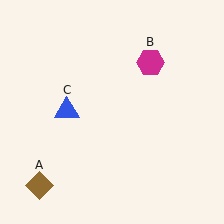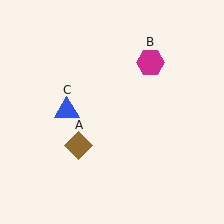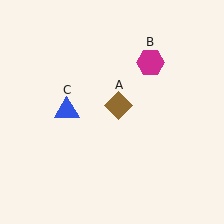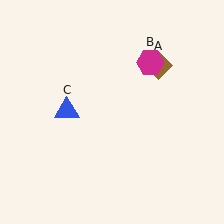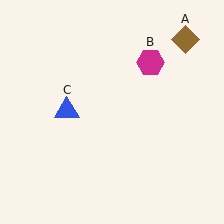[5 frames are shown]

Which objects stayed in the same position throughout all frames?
Magenta hexagon (object B) and blue triangle (object C) remained stationary.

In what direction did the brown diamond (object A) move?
The brown diamond (object A) moved up and to the right.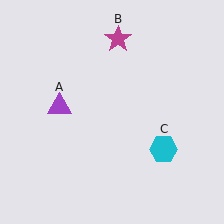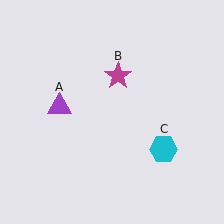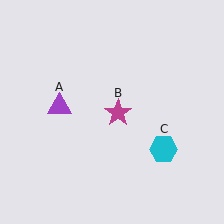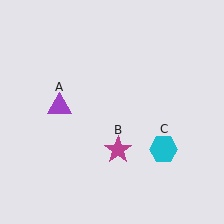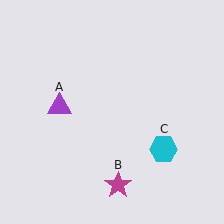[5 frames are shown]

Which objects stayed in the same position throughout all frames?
Purple triangle (object A) and cyan hexagon (object C) remained stationary.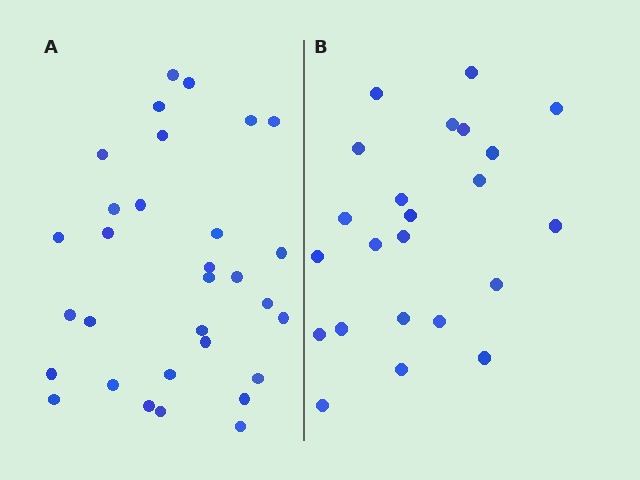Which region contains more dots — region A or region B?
Region A (the left region) has more dots.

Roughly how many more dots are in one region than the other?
Region A has roughly 8 or so more dots than region B.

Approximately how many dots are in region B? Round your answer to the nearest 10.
About 20 dots. (The exact count is 23, which rounds to 20.)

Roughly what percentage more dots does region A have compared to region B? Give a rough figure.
About 35% more.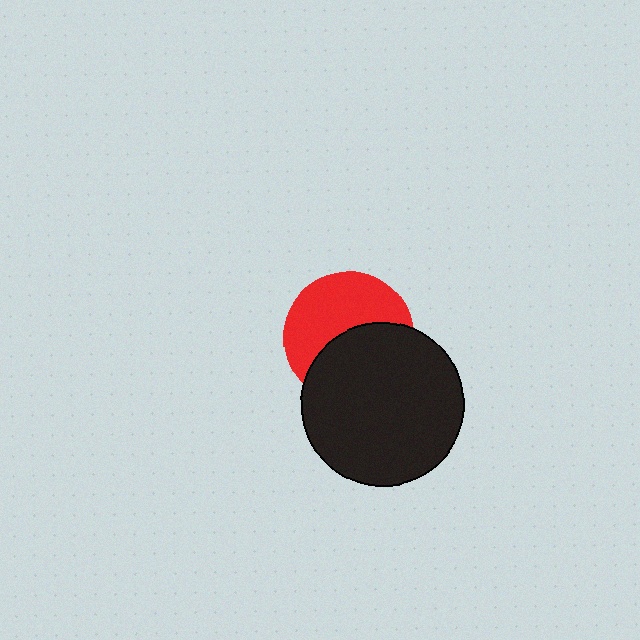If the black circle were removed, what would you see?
You would see the complete red circle.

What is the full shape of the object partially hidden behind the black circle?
The partially hidden object is a red circle.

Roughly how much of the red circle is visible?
About half of it is visible (roughly 52%).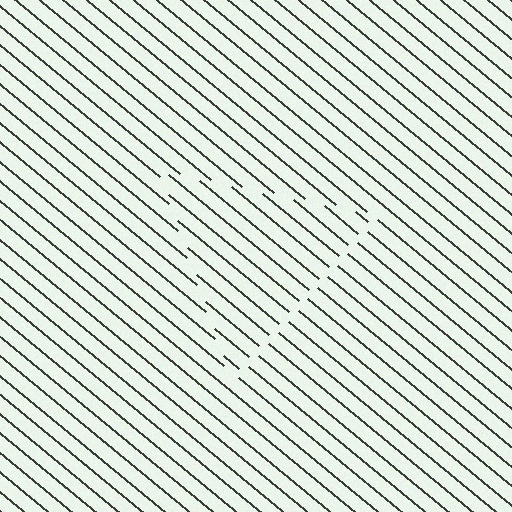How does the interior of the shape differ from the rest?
The interior of the shape contains the same grating, shifted by half a period — the contour is defined by the phase discontinuity where line-ends from the inner and outer gratings abut.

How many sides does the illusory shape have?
3 sides — the line-ends trace a triangle.